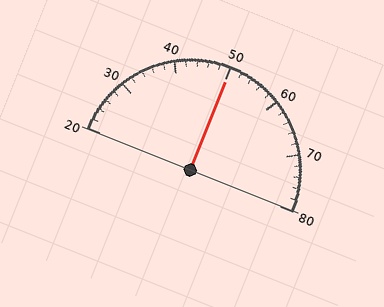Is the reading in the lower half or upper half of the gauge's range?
The reading is in the upper half of the range (20 to 80).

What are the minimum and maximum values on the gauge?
The gauge ranges from 20 to 80.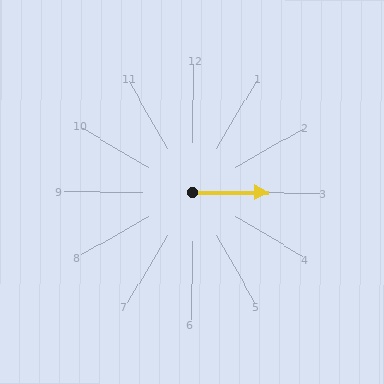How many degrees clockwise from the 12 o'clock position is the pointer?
Approximately 90 degrees.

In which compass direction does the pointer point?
East.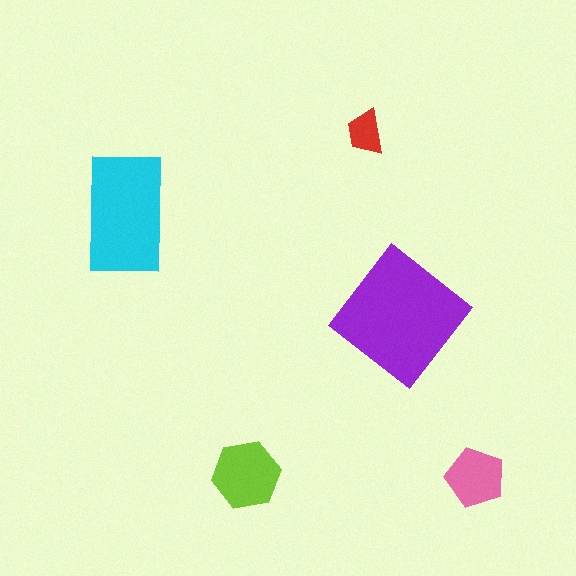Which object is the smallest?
The red trapezoid.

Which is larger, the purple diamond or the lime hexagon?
The purple diamond.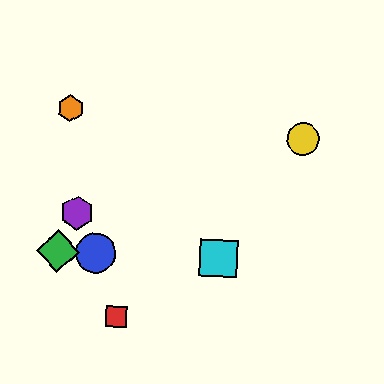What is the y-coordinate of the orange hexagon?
The orange hexagon is at y≈108.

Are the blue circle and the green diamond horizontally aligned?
Yes, both are at y≈253.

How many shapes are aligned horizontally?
3 shapes (the blue circle, the green diamond, the cyan square) are aligned horizontally.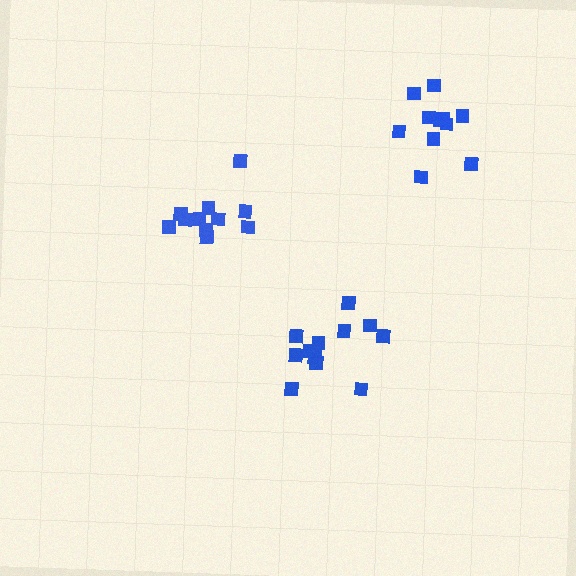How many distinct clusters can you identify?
There are 3 distinct clusters.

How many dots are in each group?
Group 1: 11 dots, Group 2: 12 dots, Group 3: 11 dots (34 total).